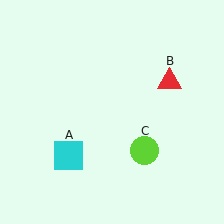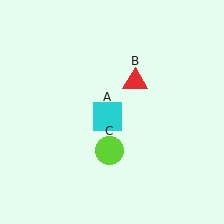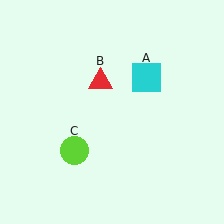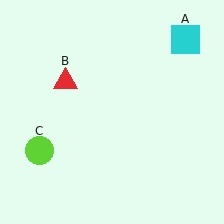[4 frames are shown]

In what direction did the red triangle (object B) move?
The red triangle (object B) moved left.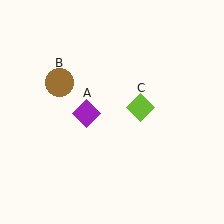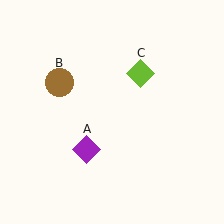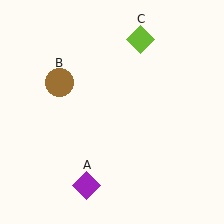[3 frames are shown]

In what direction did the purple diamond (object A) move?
The purple diamond (object A) moved down.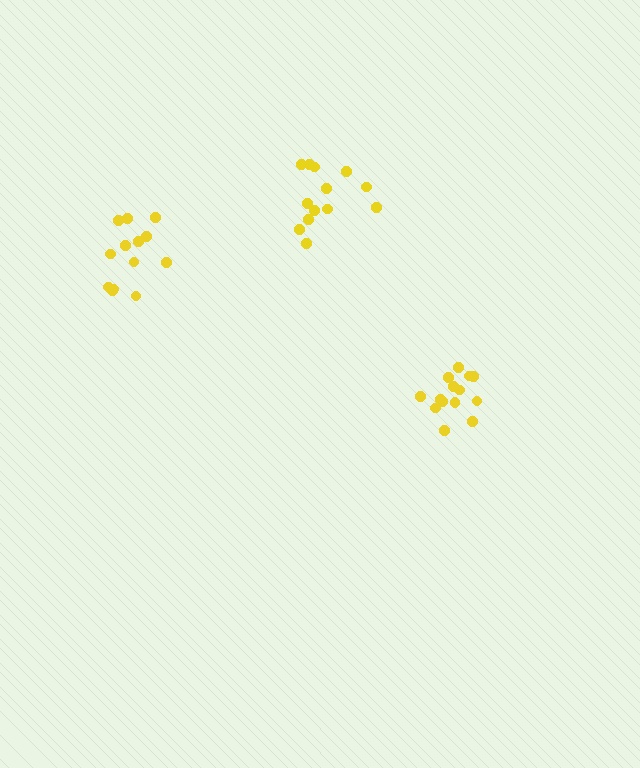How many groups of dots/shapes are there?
There are 3 groups.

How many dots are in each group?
Group 1: 13 dots, Group 2: 14 dots, Group 3: 13 dots (40 total).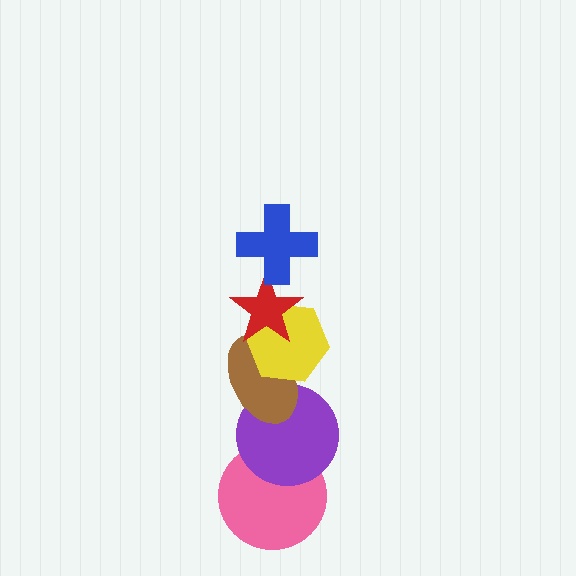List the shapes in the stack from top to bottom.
From top to bottom: the blue cross, the red star, the yellow hexagon, the brown ellipse, the purple circle, the pink circle.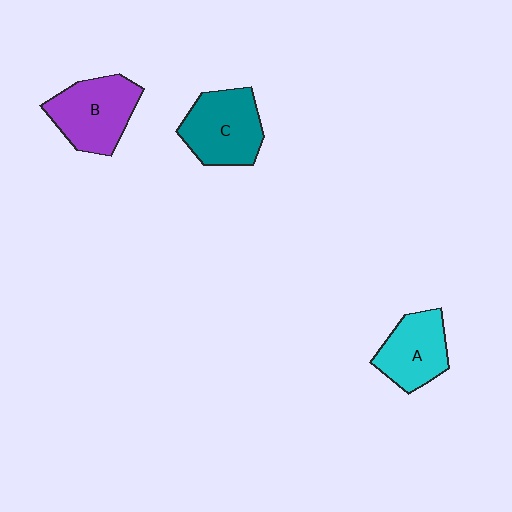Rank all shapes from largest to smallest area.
From largest to smallest: B (purple), C (teal), A (cyan).